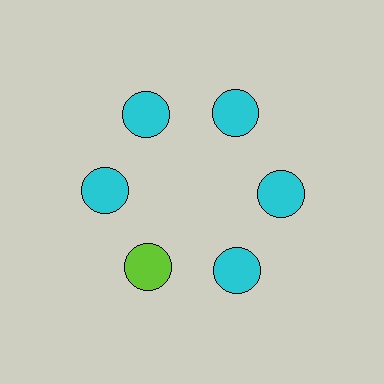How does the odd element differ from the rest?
It has a different color: lime instead of cyan.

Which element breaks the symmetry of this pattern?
The lime circle at roughly the 7 o'clock position breaks the symmetry. All other shapes are cyan circles.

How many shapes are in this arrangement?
There are 6 shapes arranged in a ring pattern.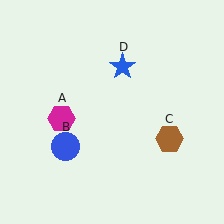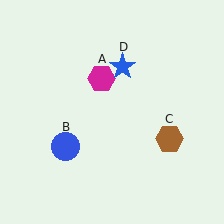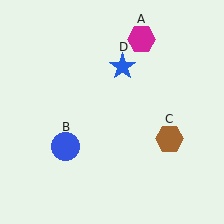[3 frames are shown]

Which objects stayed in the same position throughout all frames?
Blue circle (object B) and brown hexagon (object C) and blue star (object D) remained stationary.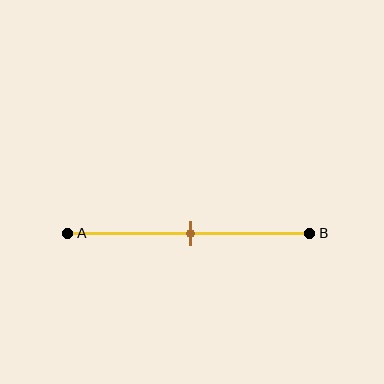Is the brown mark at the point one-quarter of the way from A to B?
No, the mark is at about 50% from A, not at the 25% one-quarter point.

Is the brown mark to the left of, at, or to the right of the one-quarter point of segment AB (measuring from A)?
The brown mark is to the right of the one-quarter point of segment AB.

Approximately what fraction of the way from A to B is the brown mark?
The brown mark is approximately 50% of the way from A to B.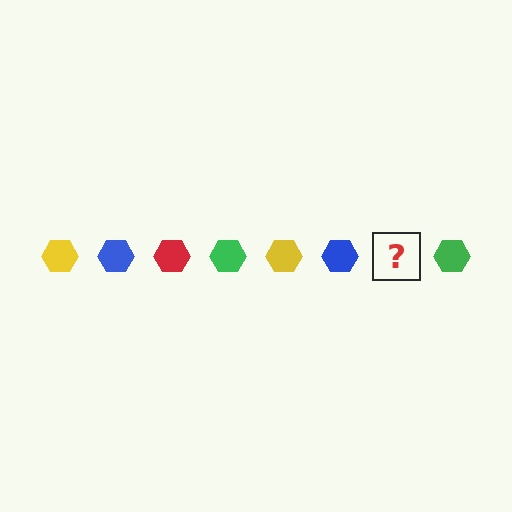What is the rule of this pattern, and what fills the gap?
The rule is that the pattern cycles through yellow, blue, red, green hexagons. The gap should be filled with a red hexagon.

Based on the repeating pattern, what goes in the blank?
The blank should be a red hexagon.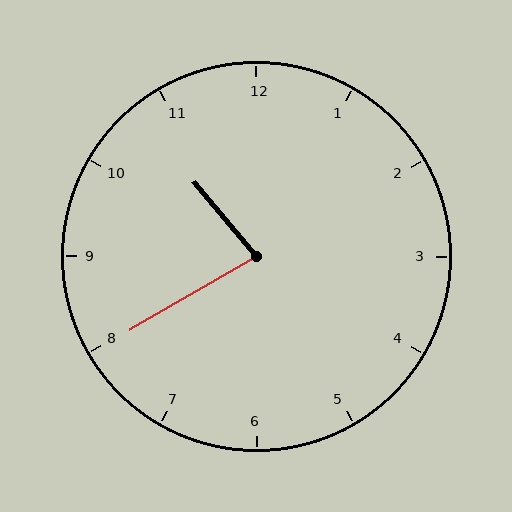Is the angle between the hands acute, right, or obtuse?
It is acute.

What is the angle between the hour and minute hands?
Approximately 80 degrees.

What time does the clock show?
10:40.